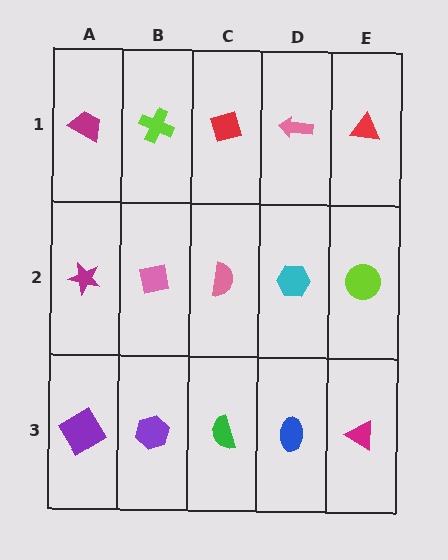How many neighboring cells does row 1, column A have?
2.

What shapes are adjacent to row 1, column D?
A cyan hexagon (row 2, column D), a red diamond (row 1, column C), a red triangle (row 1, column E).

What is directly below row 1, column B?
A pink square.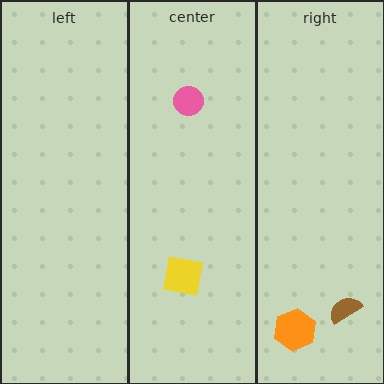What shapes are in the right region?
The brown semicircle, the orange hexagon.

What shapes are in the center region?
The pink circle, the yellow square.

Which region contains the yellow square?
The center region.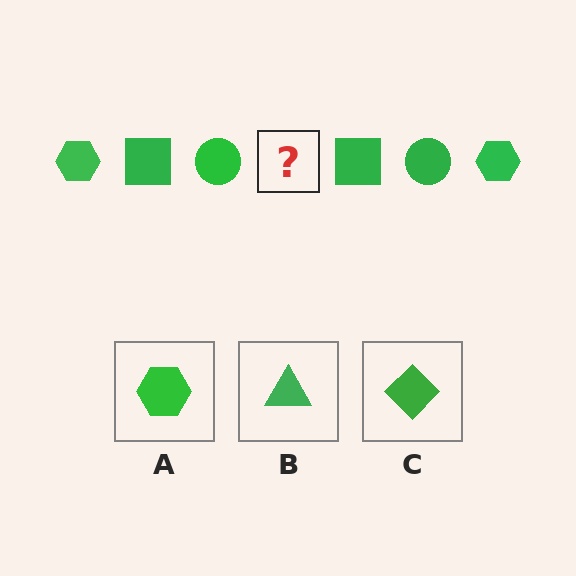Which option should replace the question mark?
Option A.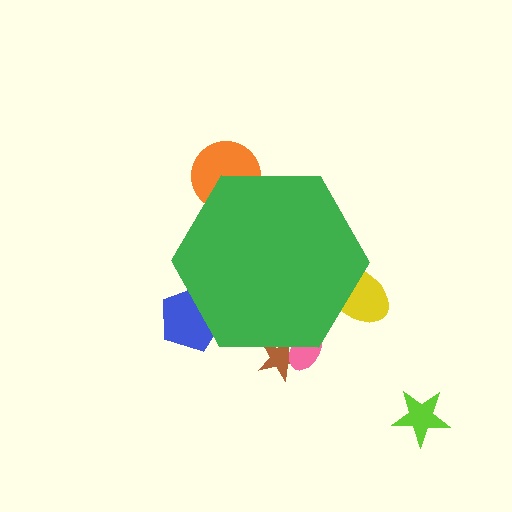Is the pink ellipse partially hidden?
Yes, the pink ellipse is partially hidden behind the green hexagon.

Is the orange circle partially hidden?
Yes, the orange circle is partially hidden behind the green hexagon.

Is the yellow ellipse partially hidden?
Yes, the yellow ellipse is partially hidden behind the green hexagon.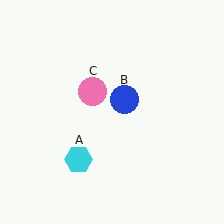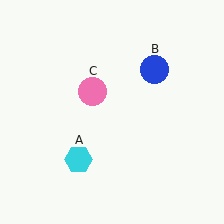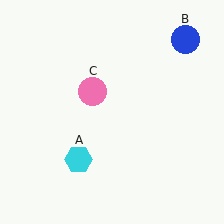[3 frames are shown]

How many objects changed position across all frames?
1 object changed position: blue circle (object B).